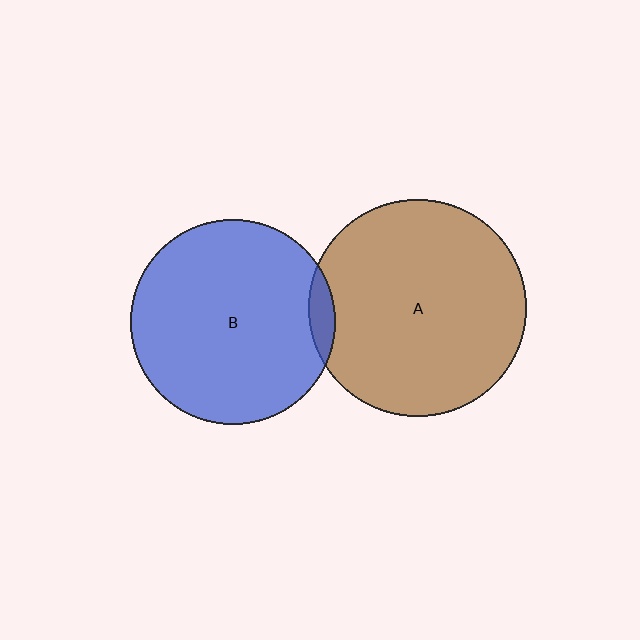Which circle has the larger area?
Circle A (brown).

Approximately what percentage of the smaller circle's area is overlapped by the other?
Approximately 5%.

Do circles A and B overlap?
Yes.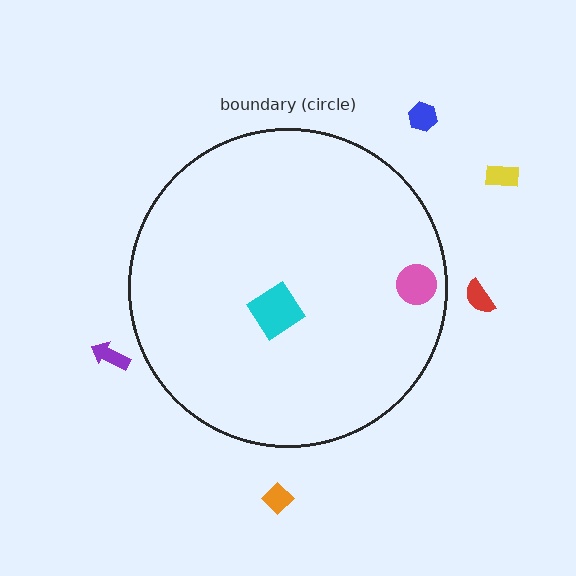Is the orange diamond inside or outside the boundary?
Outside.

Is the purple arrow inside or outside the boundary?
Outside.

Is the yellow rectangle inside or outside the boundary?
Outside.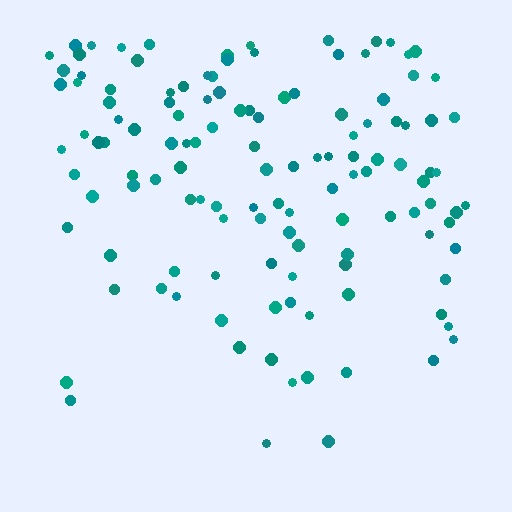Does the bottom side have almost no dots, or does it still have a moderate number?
Still a moderate number, just noticeably fewer than the top.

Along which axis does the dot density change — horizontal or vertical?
Vertical.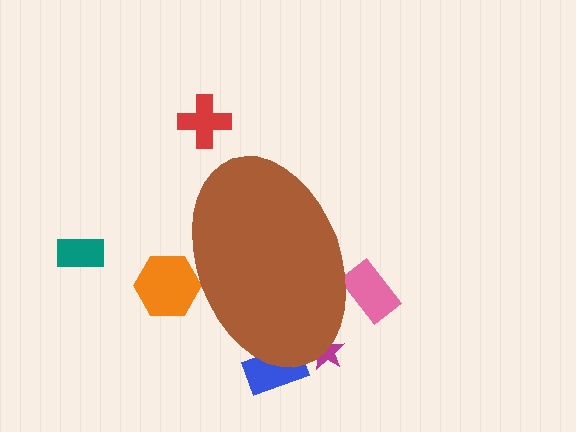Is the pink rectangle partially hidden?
Yes, the pink rectangle is partially hidden behind the brown ellipse.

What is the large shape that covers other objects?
A brown ellipse.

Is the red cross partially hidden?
No, the red cross is fully visible.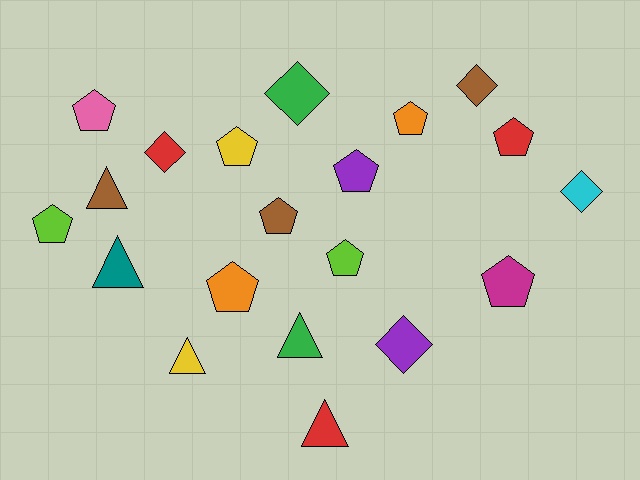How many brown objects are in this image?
There are 3 brown objects.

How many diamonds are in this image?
There are 5 diamonds.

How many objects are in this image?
There are 20 objects.